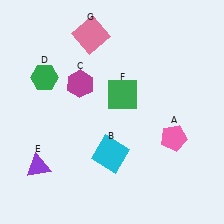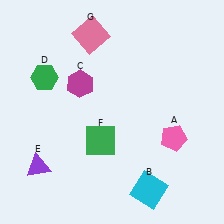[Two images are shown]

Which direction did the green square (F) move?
The green square (F) moved down.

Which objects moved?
The objects that moved are: the cyan square (B), the green square (F).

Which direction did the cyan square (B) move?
The cyan square (B) moved right.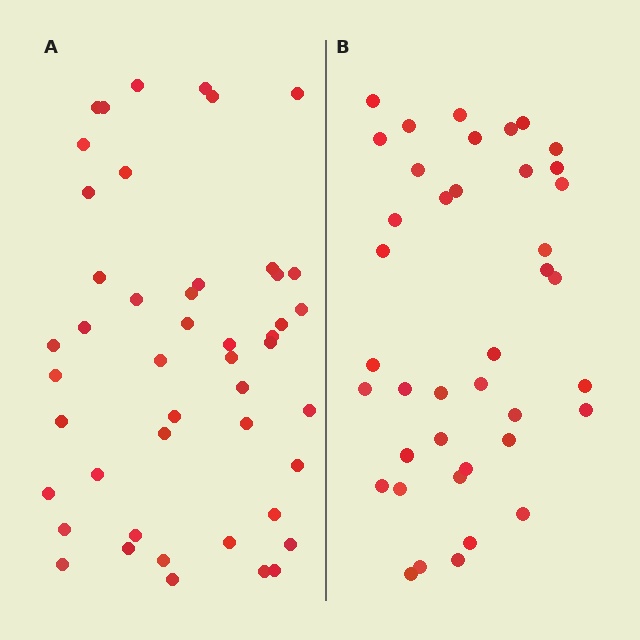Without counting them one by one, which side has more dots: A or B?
Region A (the left region) has more dots.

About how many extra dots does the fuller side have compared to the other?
Region A has roughly 8 or so more dots than region B.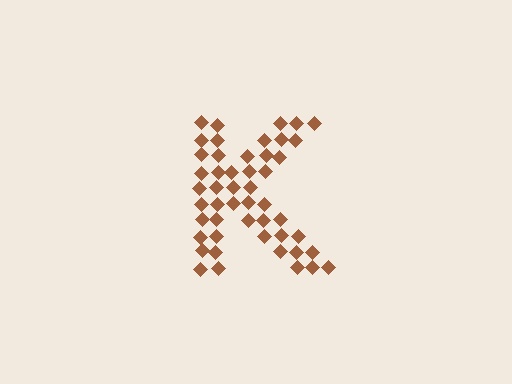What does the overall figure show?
The overall figure shows the letter K.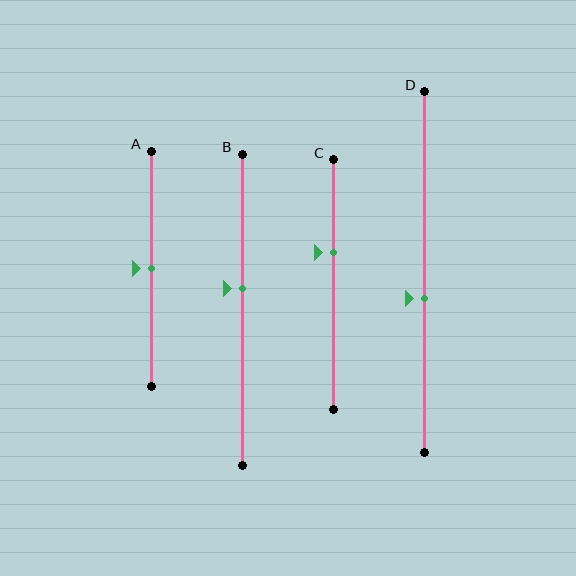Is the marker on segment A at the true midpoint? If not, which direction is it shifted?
Yes, the marker on segment A is at the true midpoint.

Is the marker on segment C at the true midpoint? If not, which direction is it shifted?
No, the marker on segment C is shifted upward by about 13% of the segment length.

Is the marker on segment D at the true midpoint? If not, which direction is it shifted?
No, the marker on segment D is shifted downward by about 7% of the segment length.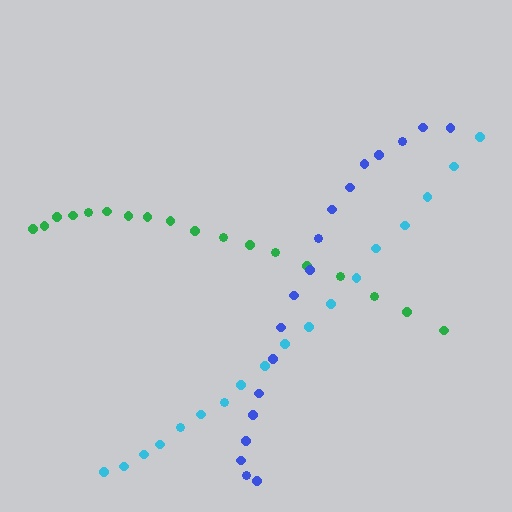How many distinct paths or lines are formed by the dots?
There are 3 distinct paths.